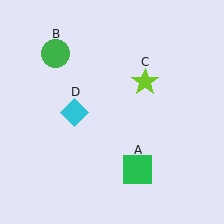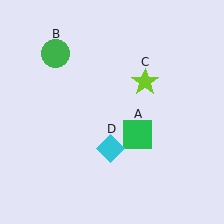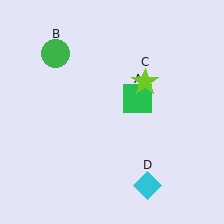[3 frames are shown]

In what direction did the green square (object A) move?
The green square (object A) moved up.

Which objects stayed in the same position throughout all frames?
Green circle (object B) and lime star (object C) remained stationary.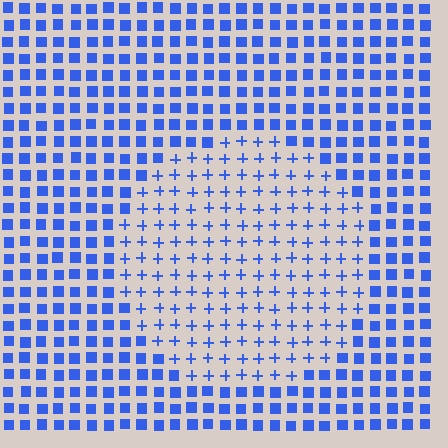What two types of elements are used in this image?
The image uses plus signs inside the circle region and squares outside it.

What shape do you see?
I see a circle.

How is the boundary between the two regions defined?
The boundary is defined by a change in element shape: plus signs inside vs. squares outside. All elements share the same color and spacing.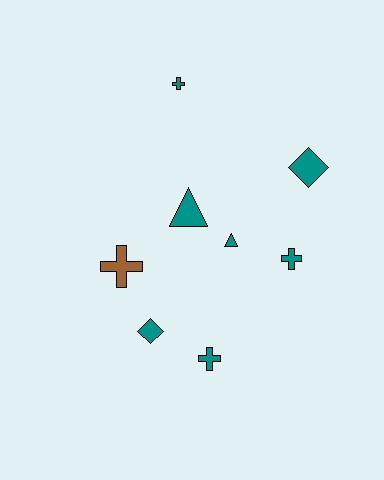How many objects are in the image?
There are 8 objects.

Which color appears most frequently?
Teal, with 7 objects.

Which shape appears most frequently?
Cross, with 4 objects.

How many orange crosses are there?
There are no orange crosses.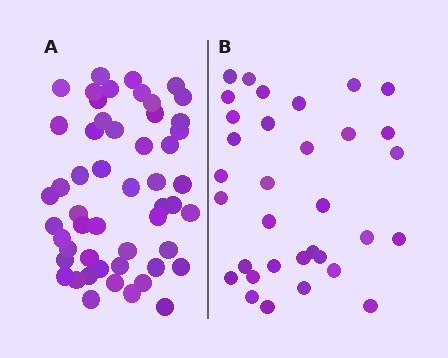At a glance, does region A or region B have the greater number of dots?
Region A (the left region) has more dots.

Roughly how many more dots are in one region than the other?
Region A has approximately 20 more dots than region B.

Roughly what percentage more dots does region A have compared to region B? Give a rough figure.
About 60% more.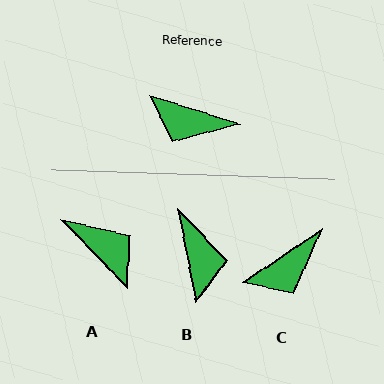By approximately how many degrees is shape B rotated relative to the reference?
Approximately 118 degrees counter-clockwise.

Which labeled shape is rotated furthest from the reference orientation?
A, about 152 degrees away.